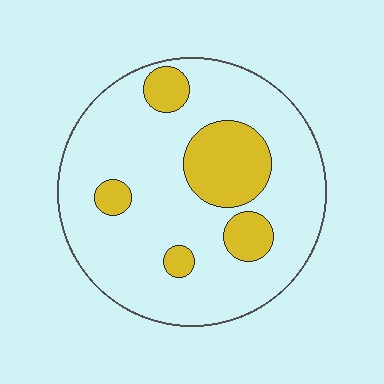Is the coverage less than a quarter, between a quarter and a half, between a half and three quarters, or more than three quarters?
Less than a quarter.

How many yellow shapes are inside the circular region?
5.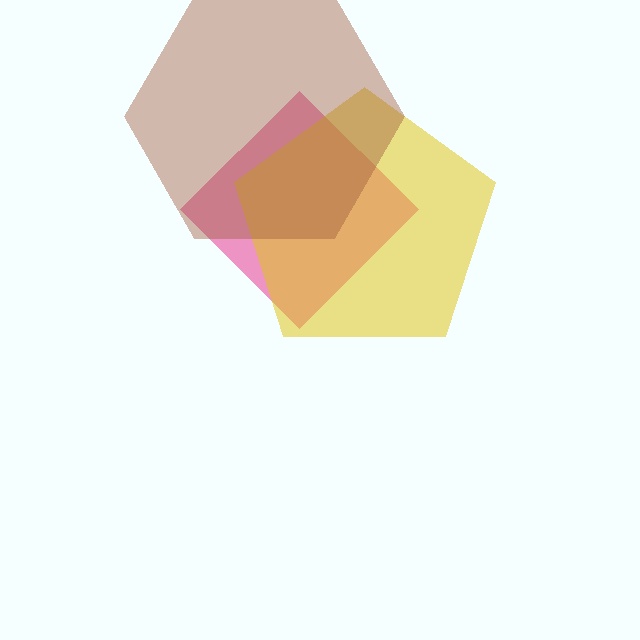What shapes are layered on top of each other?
The layered shapes are: a pink diamond, a yellow pentagon, a brown hexagon.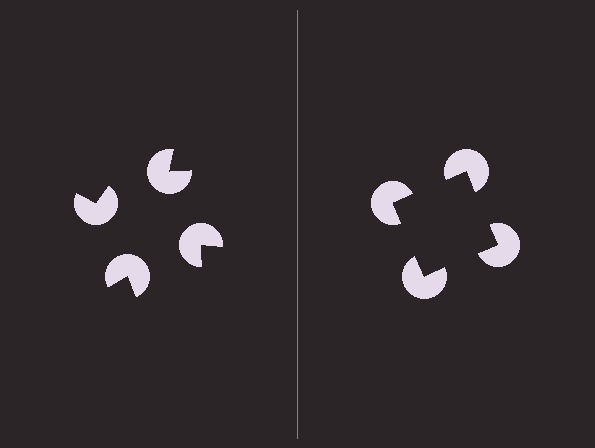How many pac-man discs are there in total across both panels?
8 — 4 on each side.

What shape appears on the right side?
An illusory square.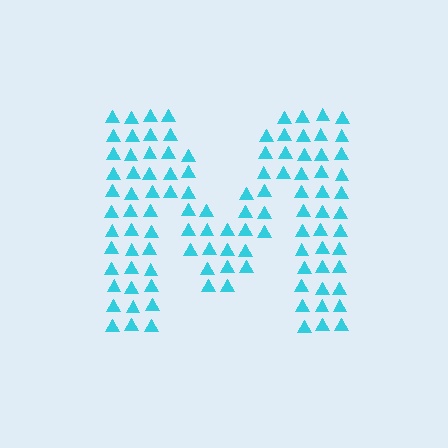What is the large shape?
The large shape is the letter M.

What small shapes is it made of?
It is made of small triangles.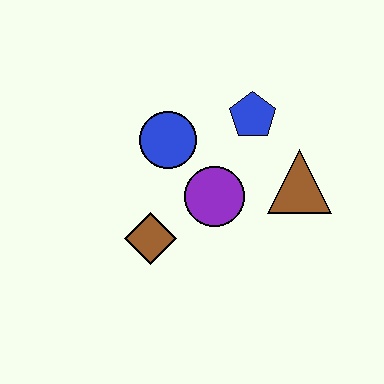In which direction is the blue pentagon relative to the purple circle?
The blue pentagon is above the purple circle.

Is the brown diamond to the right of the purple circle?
No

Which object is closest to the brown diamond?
The purple circle is closest to the brown diamond.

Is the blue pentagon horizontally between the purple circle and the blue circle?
No